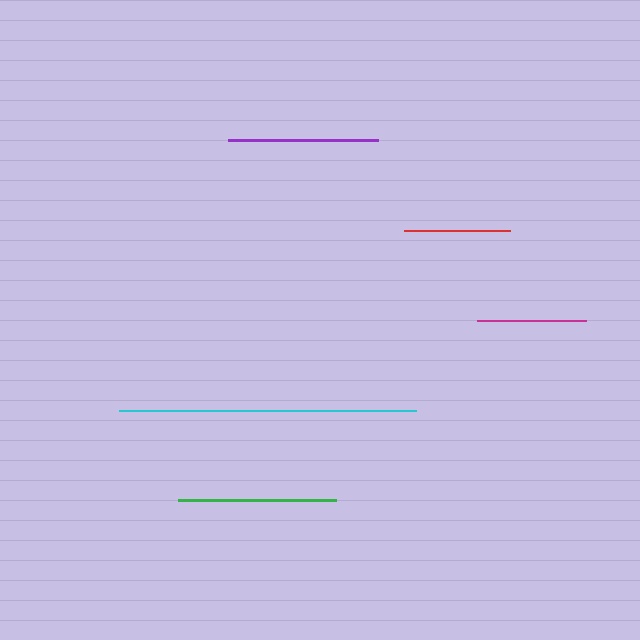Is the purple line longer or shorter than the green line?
The green line is longer than the purple line.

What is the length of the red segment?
The red segment is approximately 106 pixels long.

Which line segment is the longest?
The cyan line is the longest at approximately 297 pixels.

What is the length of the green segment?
The green segment is approximately 158 pixels long.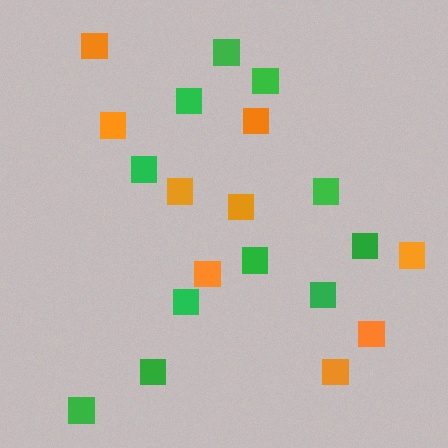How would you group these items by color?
There are 2 groups: one group of orange squares (9) and one group of green squares (11).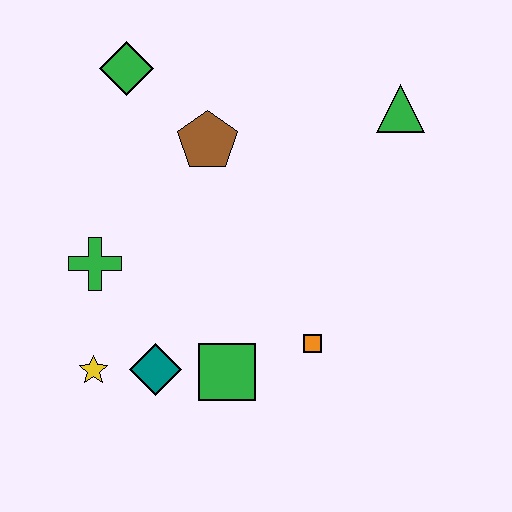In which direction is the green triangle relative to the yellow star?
The green triangle is to the right of the yellow star.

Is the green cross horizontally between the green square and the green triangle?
No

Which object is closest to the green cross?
The yellow star is closest to the green cross.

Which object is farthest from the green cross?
The green triangle is farthest from the green cross.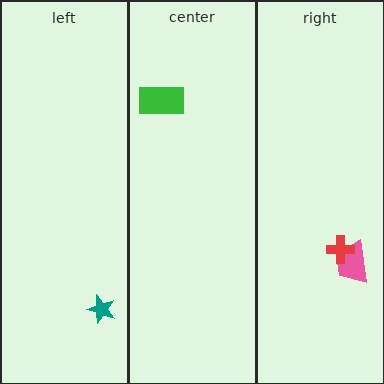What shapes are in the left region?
The teal star.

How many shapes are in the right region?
2.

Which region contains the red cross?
The right region.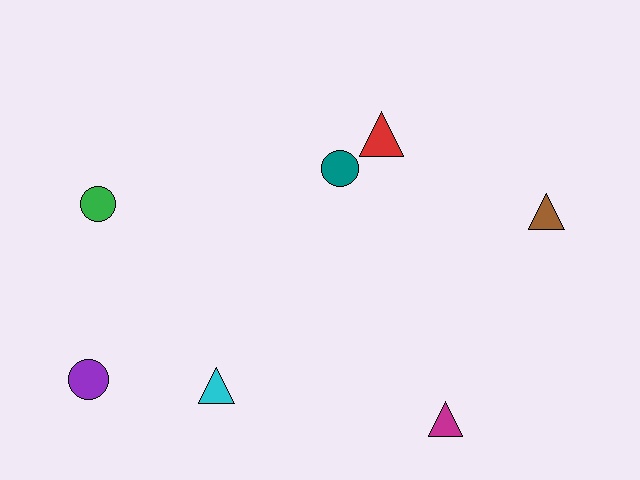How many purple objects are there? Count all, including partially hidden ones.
There is 1 purple object.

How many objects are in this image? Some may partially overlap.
There are 7 objects.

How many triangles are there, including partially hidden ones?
There are 4 triangles.